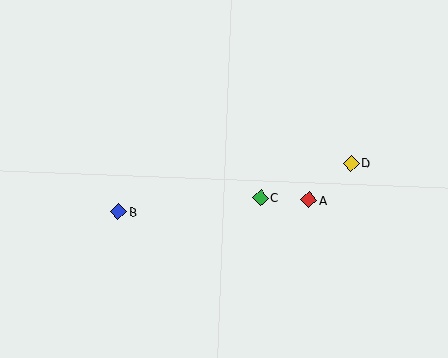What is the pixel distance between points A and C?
The distance between A and C is 49 pixels.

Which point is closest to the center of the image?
Point C at (260, 198) is closest to the center.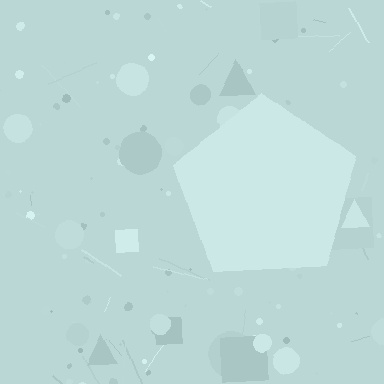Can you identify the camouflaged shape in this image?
The camouflaged shape is a pentagon.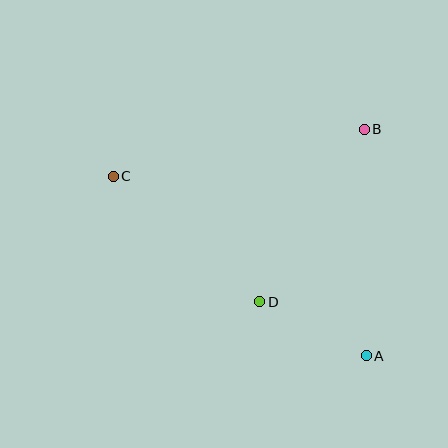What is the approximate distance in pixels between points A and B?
The distance between A and B is approximately 226 pixels.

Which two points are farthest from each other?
Points A and C are farthest from each other.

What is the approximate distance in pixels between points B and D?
The distance between B and D is approximately 202 pixels.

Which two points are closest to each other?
Points A and D are closest to each other.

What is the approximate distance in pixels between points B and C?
The distance between B and C is approximately 255 pixels.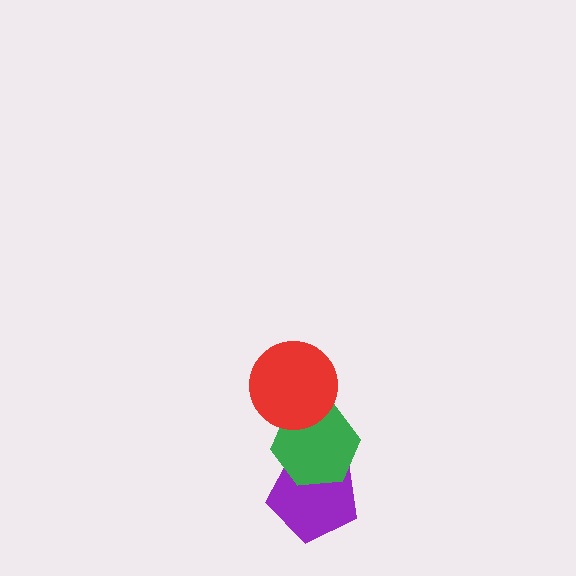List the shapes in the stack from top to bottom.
From top to bottom: the red circle, the green hexagon, the purple pentagon.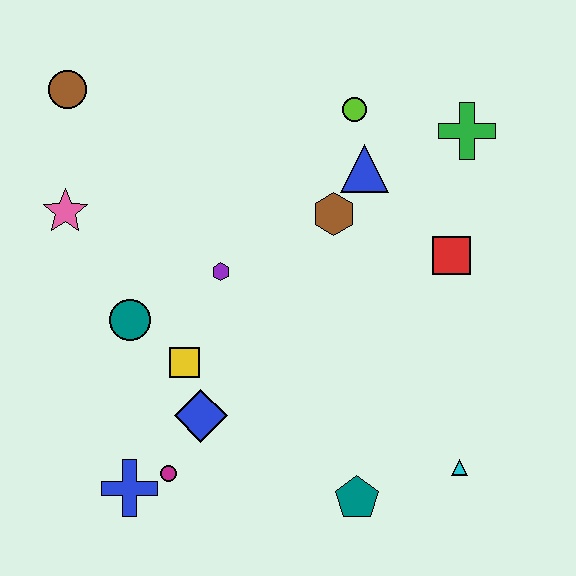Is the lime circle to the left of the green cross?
Yes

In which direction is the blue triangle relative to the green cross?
The blue triangle is to the left of the green cross.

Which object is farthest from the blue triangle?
The blue cross is farthest from the blue triangle.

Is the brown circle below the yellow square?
No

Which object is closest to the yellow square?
The blue diamond is closest to the yellow square.